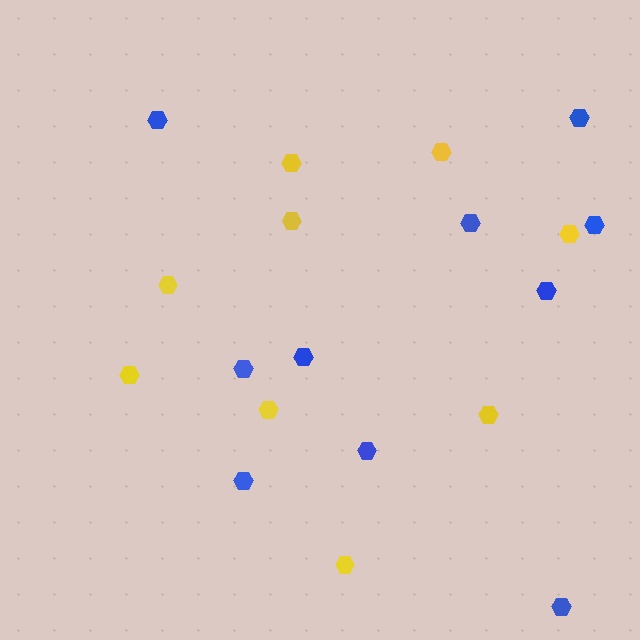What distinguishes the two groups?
There are 2 groups: one group of yellow hexagons (9) and one group of blue hexagons (10).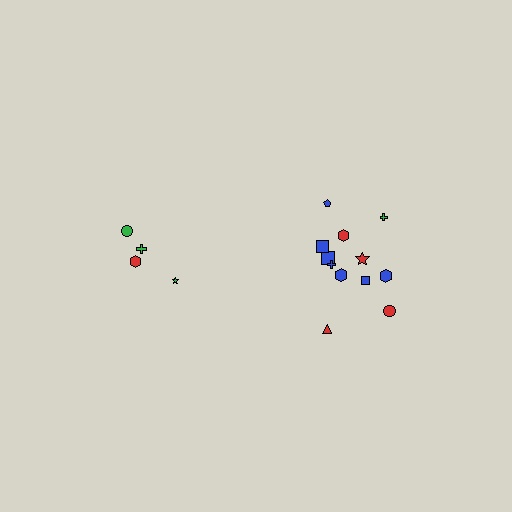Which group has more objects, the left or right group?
The right group.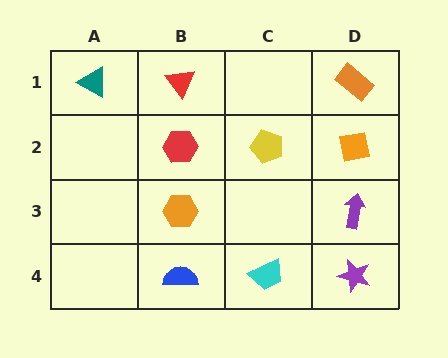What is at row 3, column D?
A purple arrow.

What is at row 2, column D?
An orange square.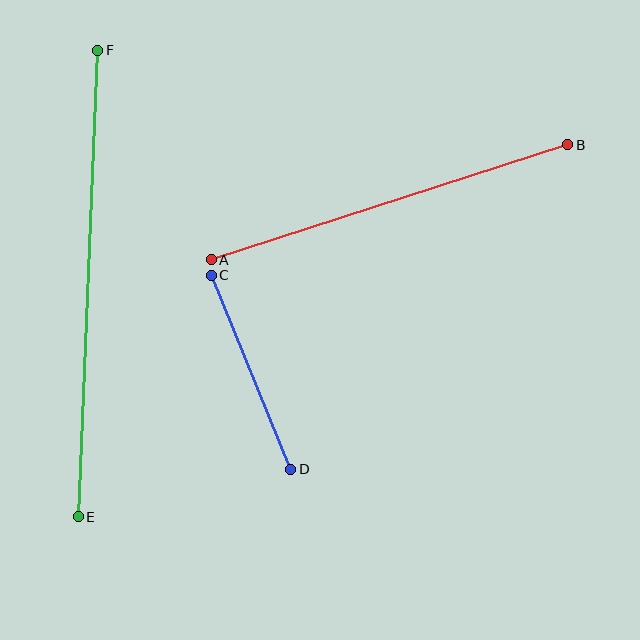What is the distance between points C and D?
The distance is approximately 210 pixels.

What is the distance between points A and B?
The distance is approximately 375 pixels.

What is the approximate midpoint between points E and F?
The midpoint is at approximately (88, 283) pixels.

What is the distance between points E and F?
The distance is approximately 467 pixels.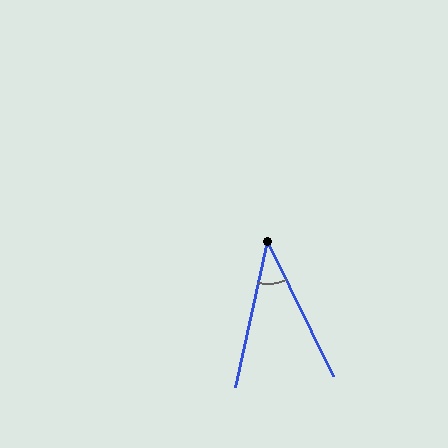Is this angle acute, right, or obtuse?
It is acute.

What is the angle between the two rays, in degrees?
Approximately 39 degrees.